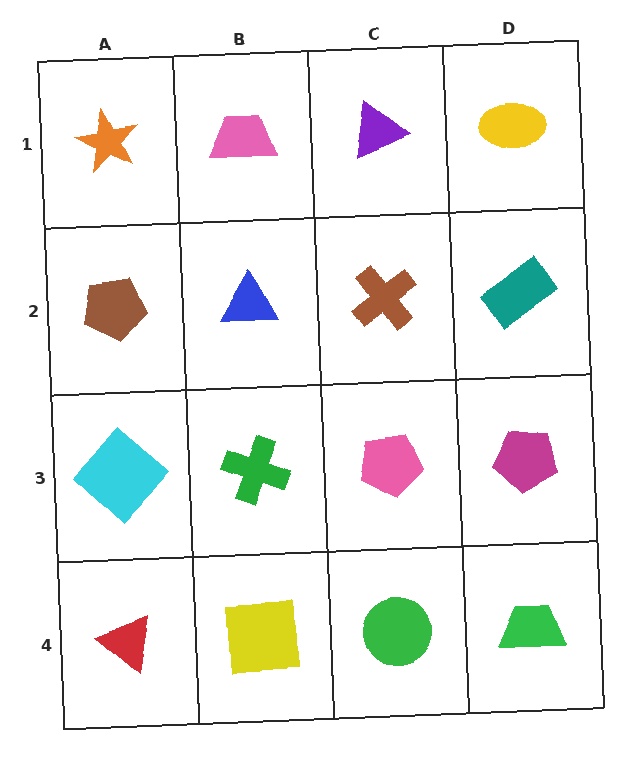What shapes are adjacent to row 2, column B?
A pink trapezoid (row 1, column B), a green cross (row 3, column B), a brown pentagon (row 2, column A), a brown cross (row 2, column C).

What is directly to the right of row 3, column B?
A pink pentagon.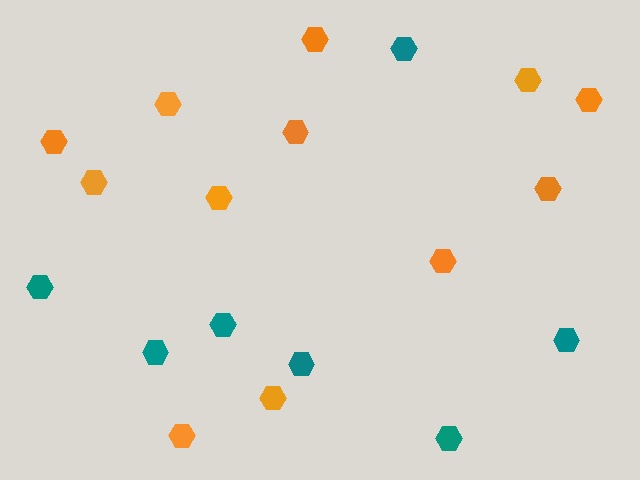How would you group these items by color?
There are 2 groups: one group of orange hexagons (12) and one group of teal hexagons (7).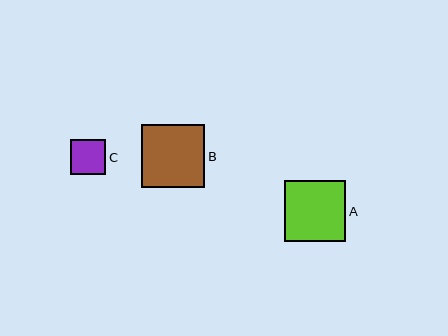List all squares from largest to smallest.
From largest to smallest: B, A, C.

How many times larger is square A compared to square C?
Square A is approximately 1.8 times the size of square C.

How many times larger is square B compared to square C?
Square B is approximately 1.8 times the size of square C.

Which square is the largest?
Square B is the largest with a size of approximately 64 pixels.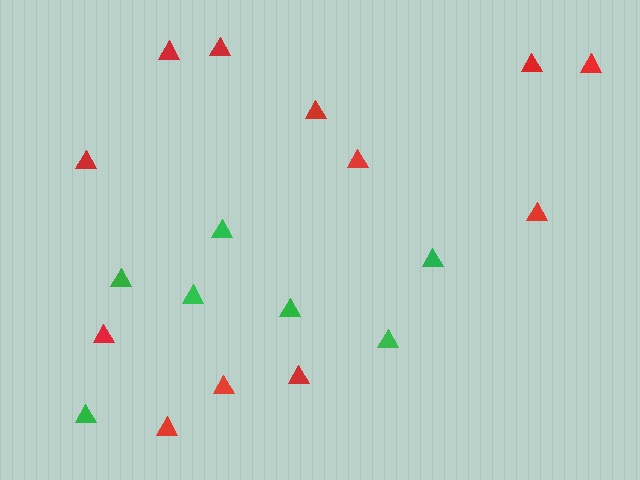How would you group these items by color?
There are 2 groups: one group of red triangles (12) and one group of green triangles (7).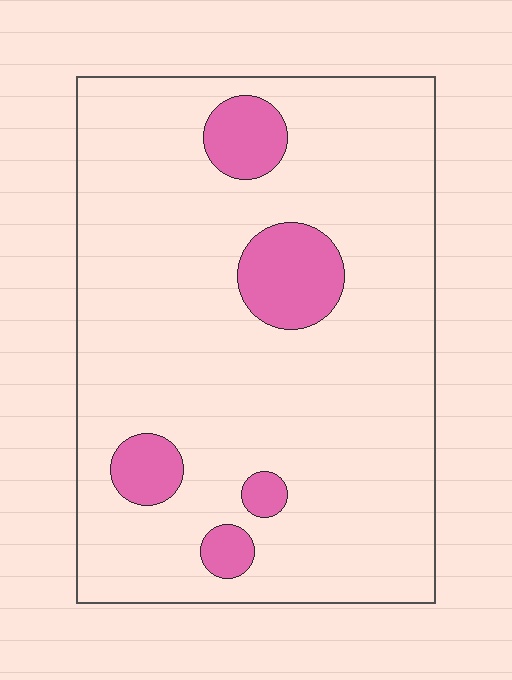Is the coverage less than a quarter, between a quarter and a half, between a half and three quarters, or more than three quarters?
Less than a quarter.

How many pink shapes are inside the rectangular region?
5.